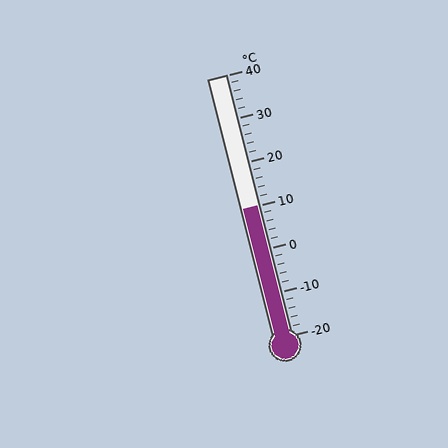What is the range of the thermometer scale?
The thermometer scale ranges from -20°C to 40°C.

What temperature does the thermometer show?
The thermometer shows approximately 10°C.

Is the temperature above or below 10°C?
The temperature is at 10°C.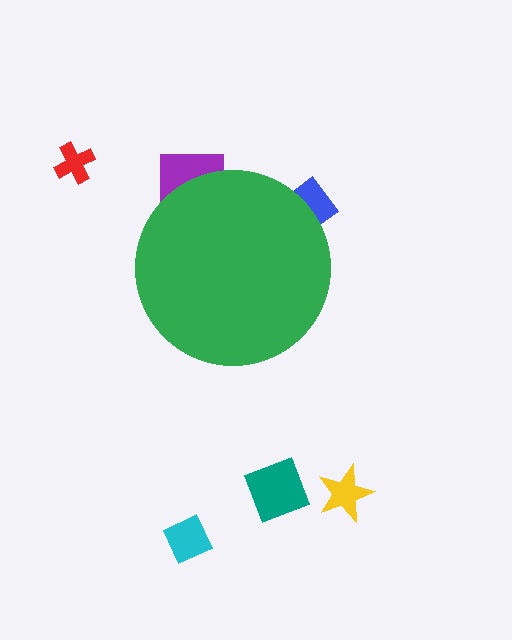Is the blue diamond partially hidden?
Yes, the blue diamond is partially hidden behind the green circle.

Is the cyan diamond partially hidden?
No, the cyan diamond is fully visible.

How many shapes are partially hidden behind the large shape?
2 shapes are partially hidden.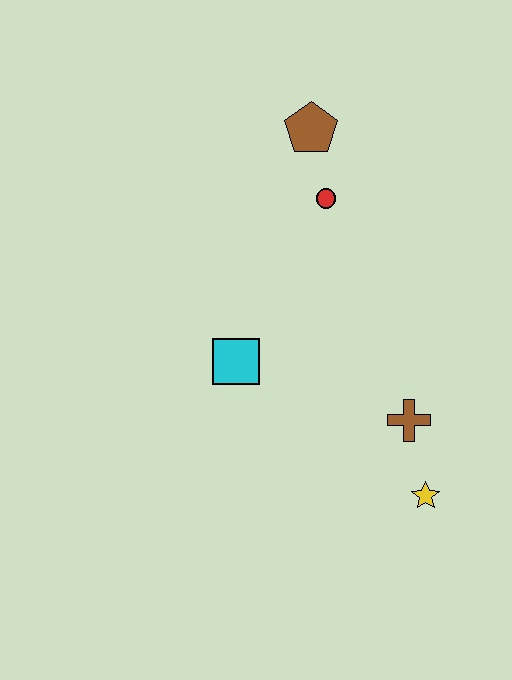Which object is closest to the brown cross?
The yellow star is closest to the brown cross.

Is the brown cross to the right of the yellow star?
No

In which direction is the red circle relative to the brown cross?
The red circle is above the brown cross.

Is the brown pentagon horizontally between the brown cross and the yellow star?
No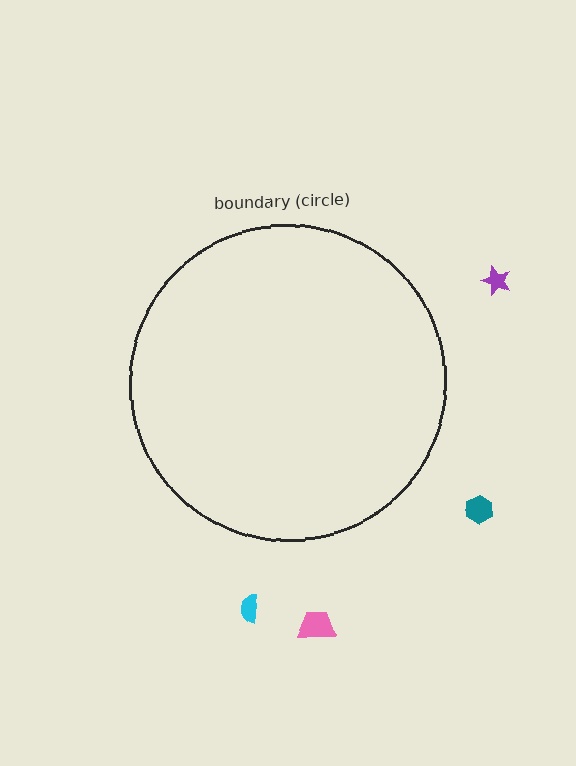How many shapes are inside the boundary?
0 inside, 4 outside.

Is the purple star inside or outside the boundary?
Outside.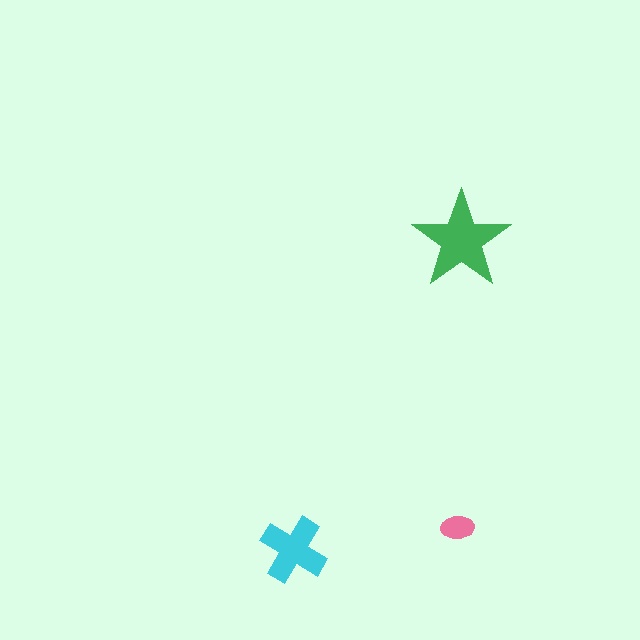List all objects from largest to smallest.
The green star, the cyan cross, the pink ellipse.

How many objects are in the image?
There are 3 objects in the image.